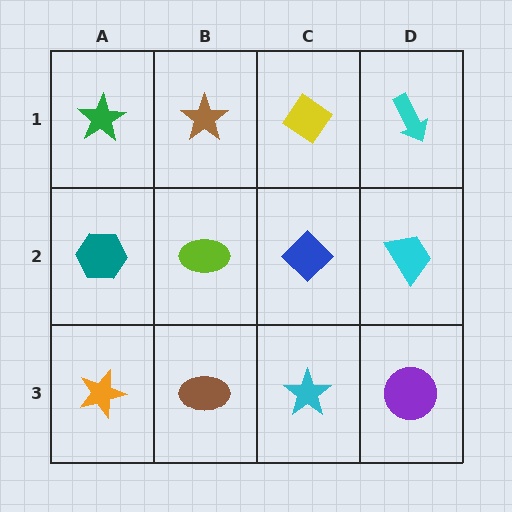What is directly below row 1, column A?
A teal hexagon.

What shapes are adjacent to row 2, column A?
A green star (row 1, column A), an orange star (row 3, column A), a lime ellipse (row 2, column B).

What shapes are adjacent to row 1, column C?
A blue diamond (row 2, column C), a brown star (row 1, column B), a cyan arrow (row 1, column D).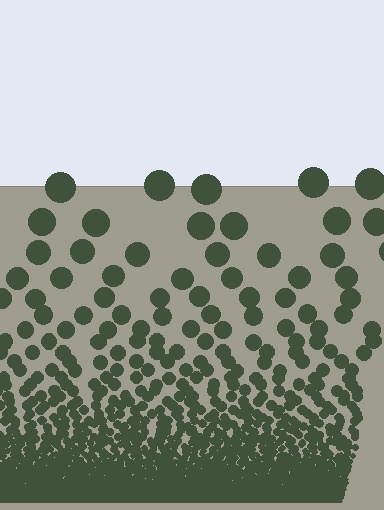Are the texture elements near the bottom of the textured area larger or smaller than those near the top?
Smaller. The gradient is inverted — elements near the bottom are smaller and denser.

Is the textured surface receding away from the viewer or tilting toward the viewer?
The surface appears to tilt toward the viewer. Texture elements get larger and sparser toward the top.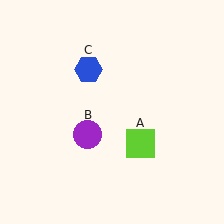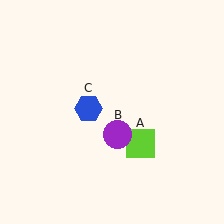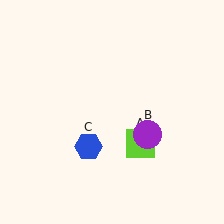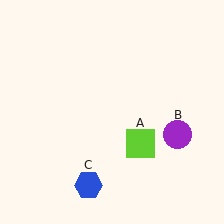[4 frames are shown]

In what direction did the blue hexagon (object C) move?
The blue hexagon (object C) moved down.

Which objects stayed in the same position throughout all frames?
Lime square (object A) remained stationary.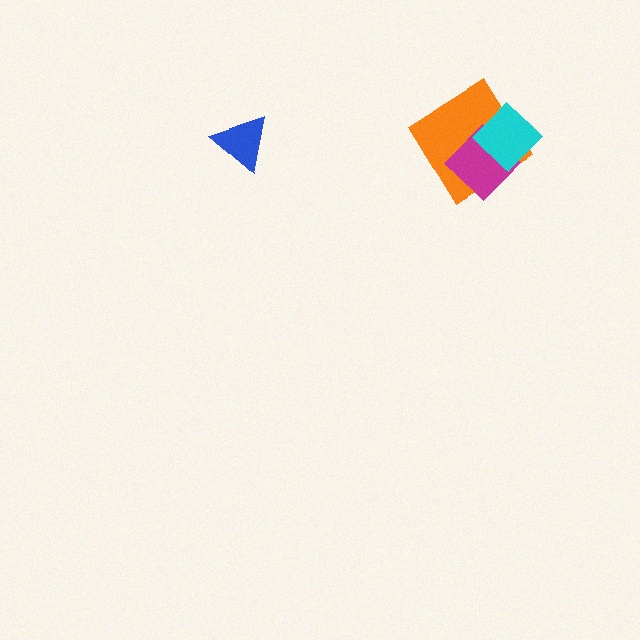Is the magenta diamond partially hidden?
Yes, it is partially covered by another shape.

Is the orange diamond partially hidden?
Yes, it is partially covered by another shape.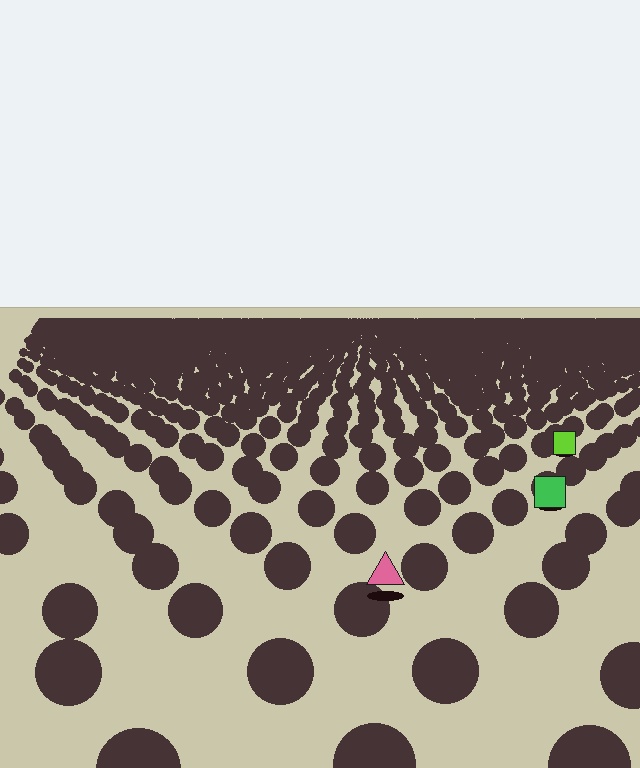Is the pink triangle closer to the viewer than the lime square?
Yes. The pink triangle is closer — you can tell from the texture gradient: the ground texture is coarser near it.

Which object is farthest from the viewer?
The lime square is farthest from the viewer. It appears smaller and the ground texture around it is denser.